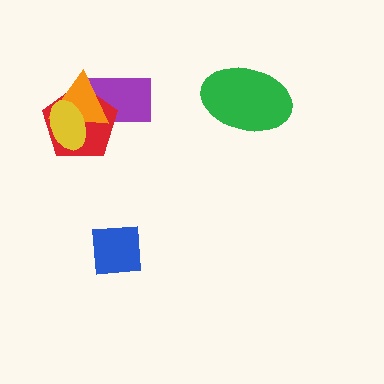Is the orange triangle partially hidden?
Yes, it is partially covered by another shape.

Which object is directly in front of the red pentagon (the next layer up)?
The orange triangle is directly in front of the red pentagon.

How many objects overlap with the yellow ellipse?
3 objects overlap with the yellow ellipse.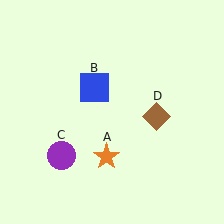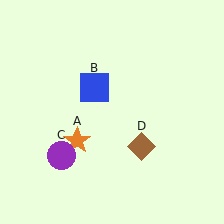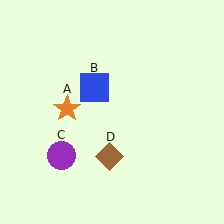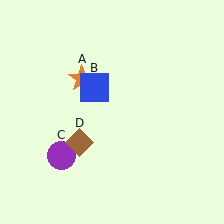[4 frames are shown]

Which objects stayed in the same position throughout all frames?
Blue square (object B) and purple circle (object C) remained stationary.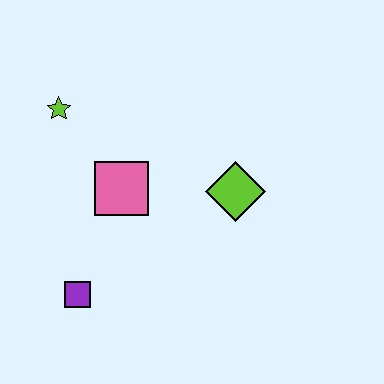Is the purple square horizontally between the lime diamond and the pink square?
No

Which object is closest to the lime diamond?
The pink square is closest to the lime diamond.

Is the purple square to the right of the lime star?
Yes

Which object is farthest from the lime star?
The lime diamond is farthest from the lime star.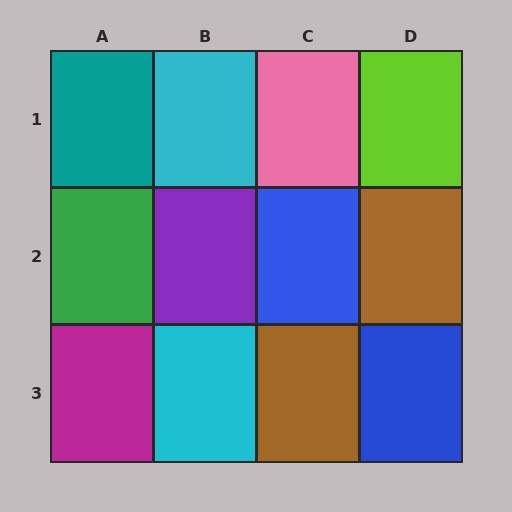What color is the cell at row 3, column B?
Cyan.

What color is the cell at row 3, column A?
Magenta.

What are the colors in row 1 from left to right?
Teal, cyan, pink, lime.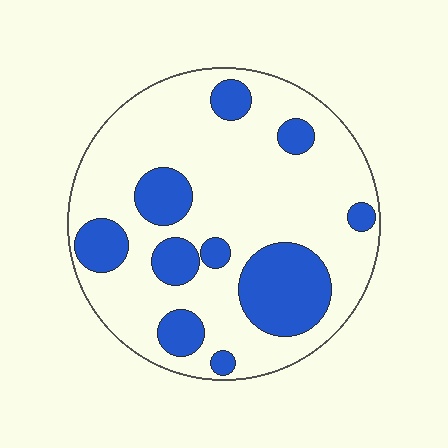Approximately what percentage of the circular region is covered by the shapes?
Approximately 25%.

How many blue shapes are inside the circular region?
10.